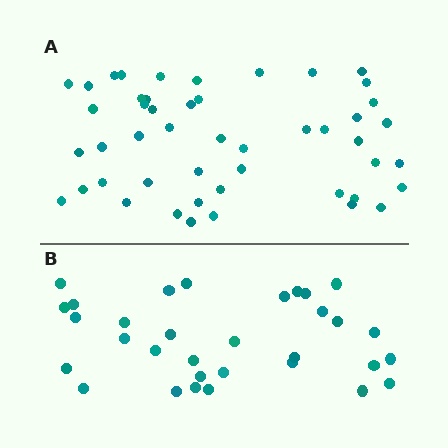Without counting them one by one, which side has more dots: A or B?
Region A (the top region) has more dots.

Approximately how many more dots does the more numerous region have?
Region A has approximately 15 more dots than region B.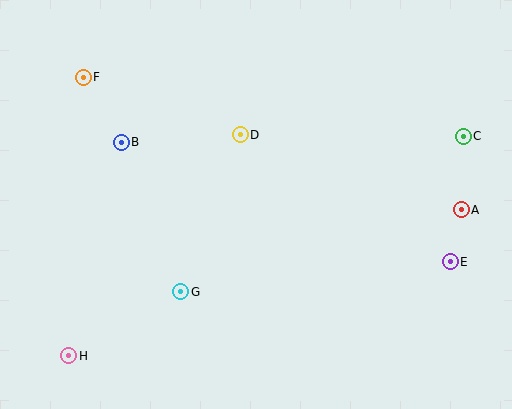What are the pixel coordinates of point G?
Point G is at (181, 292).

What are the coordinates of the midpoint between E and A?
The midpoint between E and A is at (456, 236).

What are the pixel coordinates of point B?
Point B is at (121, 142).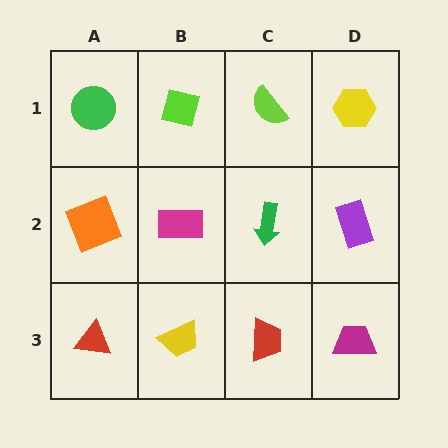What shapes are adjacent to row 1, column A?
An orange square (row 2, column A), a lime square (row 1, column B).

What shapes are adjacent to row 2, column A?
A green circle (row 1, column A), a red triangle (row 3, column A), a magenta rectangle (row 2, column B).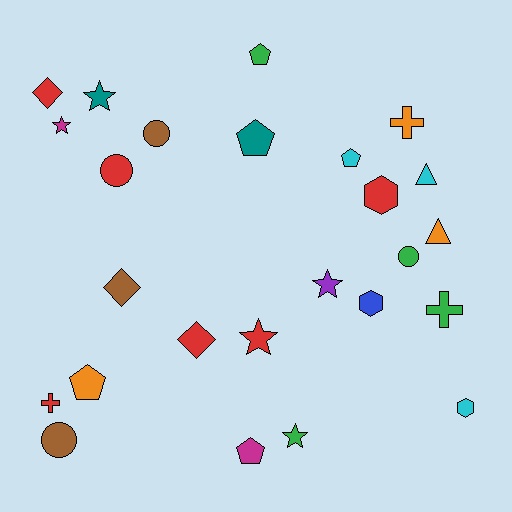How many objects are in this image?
There are 25 objects.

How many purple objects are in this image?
There is 1 purple object.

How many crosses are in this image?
There are 3 crosses.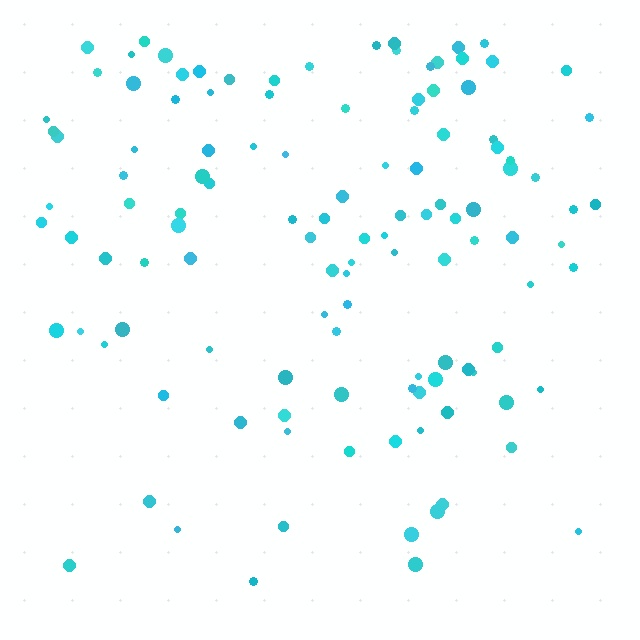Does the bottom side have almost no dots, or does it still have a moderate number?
Still a moderate number, just noticeably fewer than the top.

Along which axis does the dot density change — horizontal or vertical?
Vertical.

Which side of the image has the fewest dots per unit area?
The bottom.